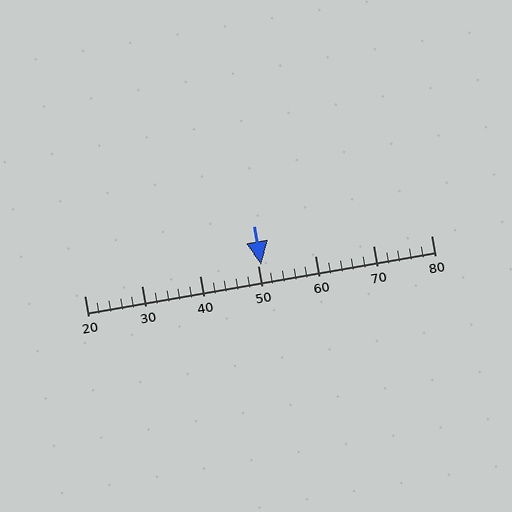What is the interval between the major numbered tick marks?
The major tick marks are spaced 10 units apart.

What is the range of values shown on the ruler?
The ruler shows values from 20 to 80.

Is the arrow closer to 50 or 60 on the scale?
The arrow is closer to 50.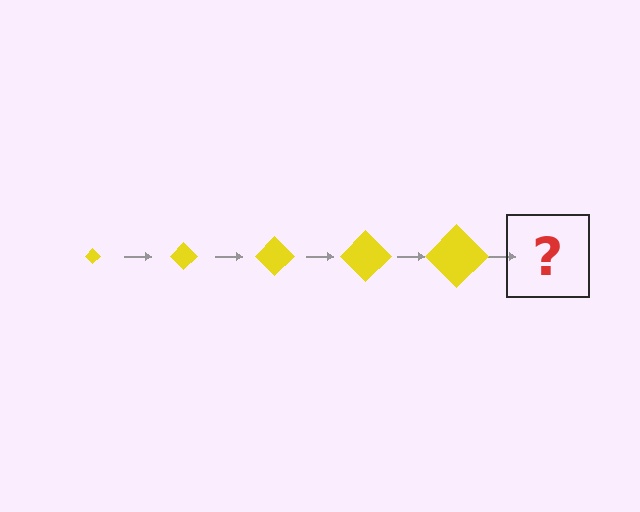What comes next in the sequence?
The next element should be a yellow diamond, larger than the previous one.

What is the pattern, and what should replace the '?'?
The pattern is that the diamond gets progressively larger each step. The '?' should be a yellow diamond, larger than the previous one.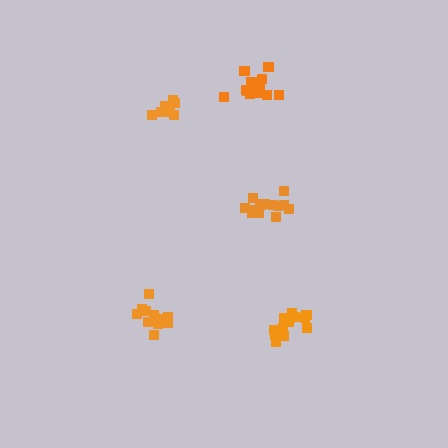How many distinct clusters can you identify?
There are 5 distinct clusters.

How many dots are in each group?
Group 1: 14 dots, Group 2: 14 dots, Group 3: 9 dots, Group 4: 12 dots, Group 5: 15 dots (64 total).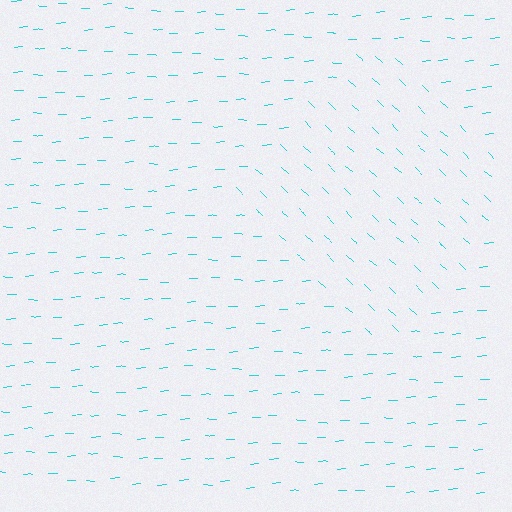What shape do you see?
I see a diamond.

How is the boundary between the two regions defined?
The boundary is defined purely by a change in line orientation (approximately 45 degrees difference). All lines are the same color and thickness.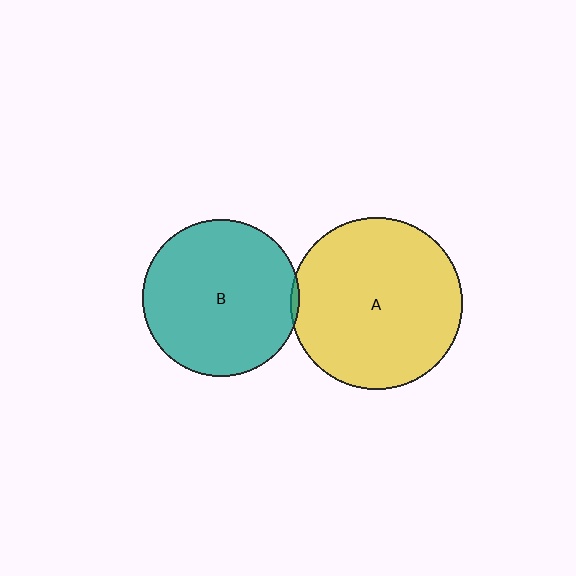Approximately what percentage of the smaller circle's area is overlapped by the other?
Approximately 5%.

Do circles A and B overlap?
Yes.